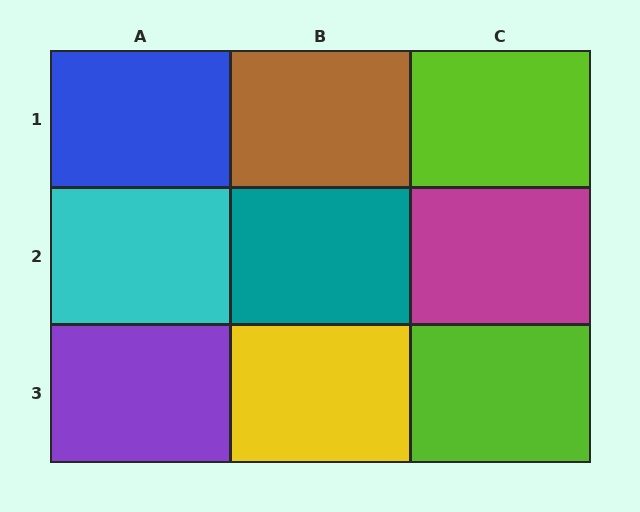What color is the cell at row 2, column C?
Magenta.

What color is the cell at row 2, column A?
Cyan.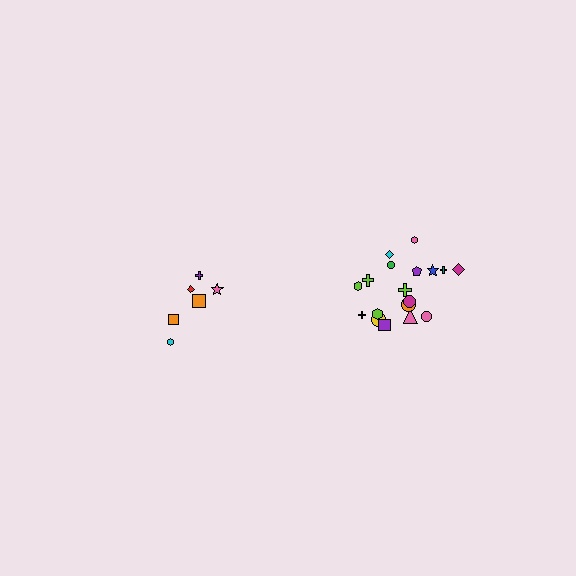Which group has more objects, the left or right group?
The right group.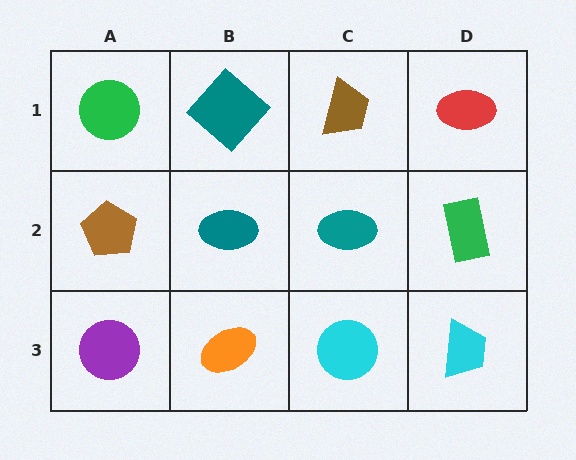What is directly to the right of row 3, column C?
A cyan trapezoid.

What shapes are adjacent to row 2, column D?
A red ellipse (row 1, column D), a cyan trapezoid (row 3, column D), a teal ellipse (row 2, column C).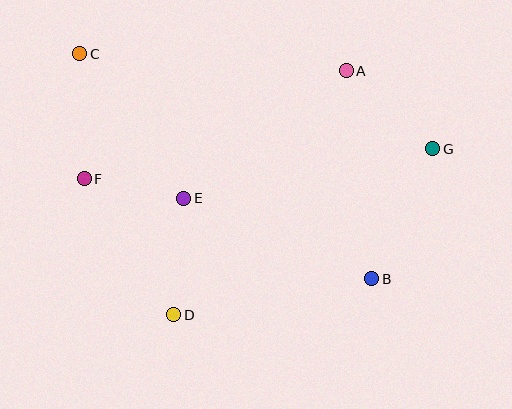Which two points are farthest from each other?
Points B and C are farthest from each other.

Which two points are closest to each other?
Points E and F are closest to each other.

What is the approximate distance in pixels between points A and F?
The distance between A and F is approximately 283 pixels.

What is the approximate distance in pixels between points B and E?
The distance between B and E is approximately 205 pixels.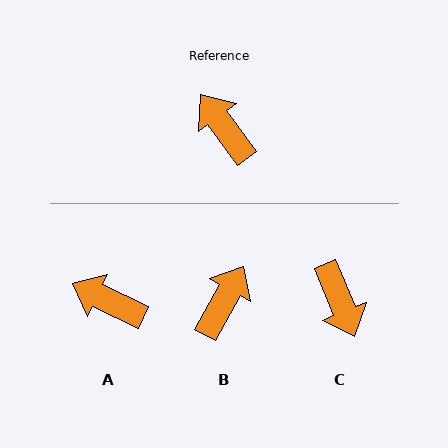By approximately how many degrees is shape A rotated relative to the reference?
Approximately 28 degrees counter-clockwise.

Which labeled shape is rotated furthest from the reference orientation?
C, about 166 degrees away.